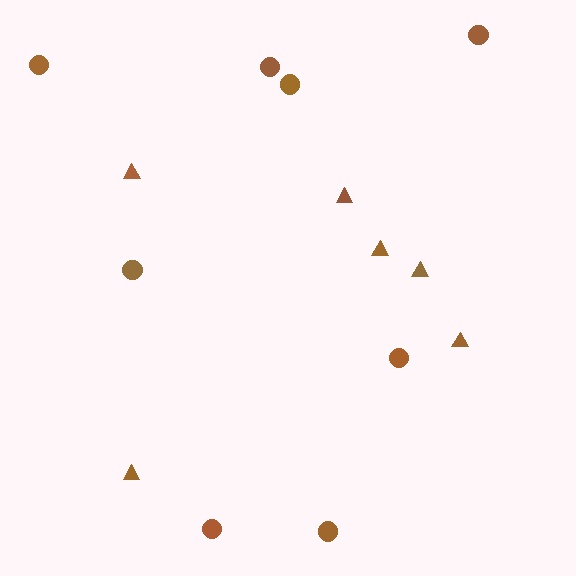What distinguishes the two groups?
There are 2 groups: one group of circles (8) and one group of triangles (6).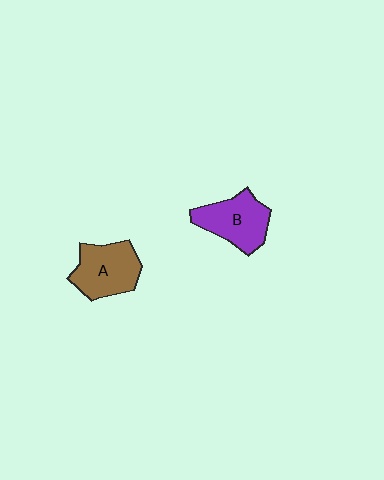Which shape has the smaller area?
Shape B (purple).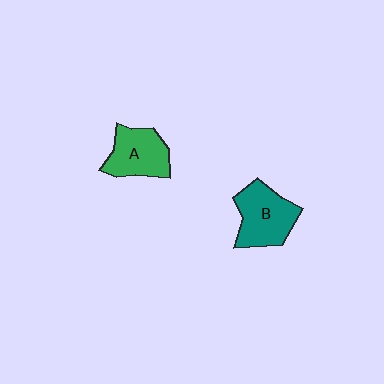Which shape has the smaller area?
Shape A (green).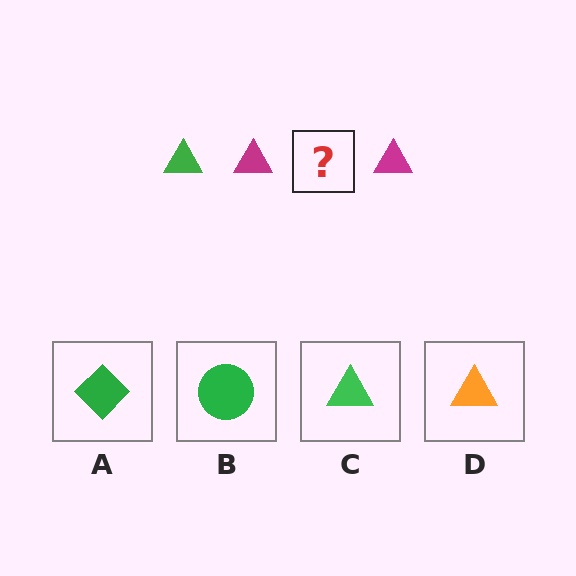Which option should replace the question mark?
Option C.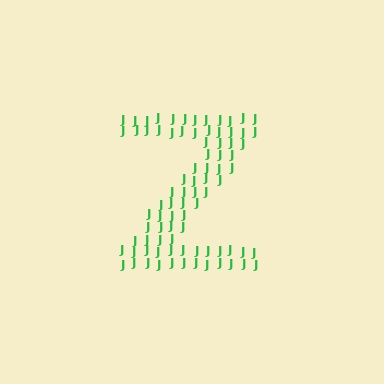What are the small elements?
The small elements are letter J's.